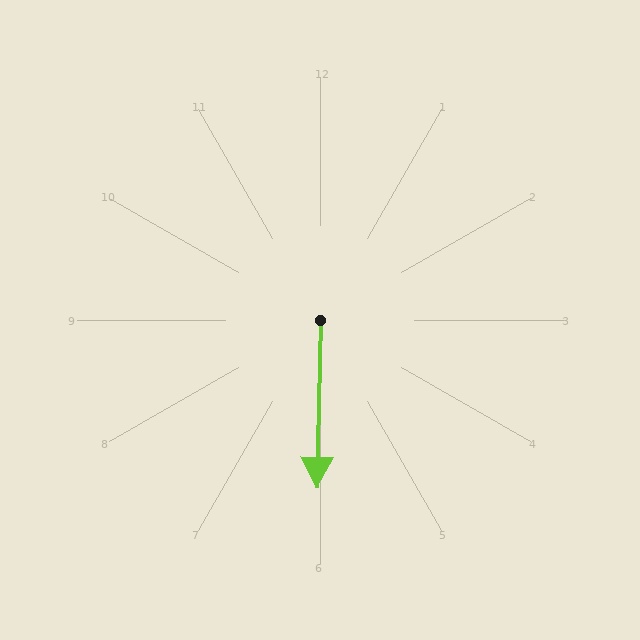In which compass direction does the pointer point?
South.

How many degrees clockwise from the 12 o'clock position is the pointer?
Approximately 181 degrees.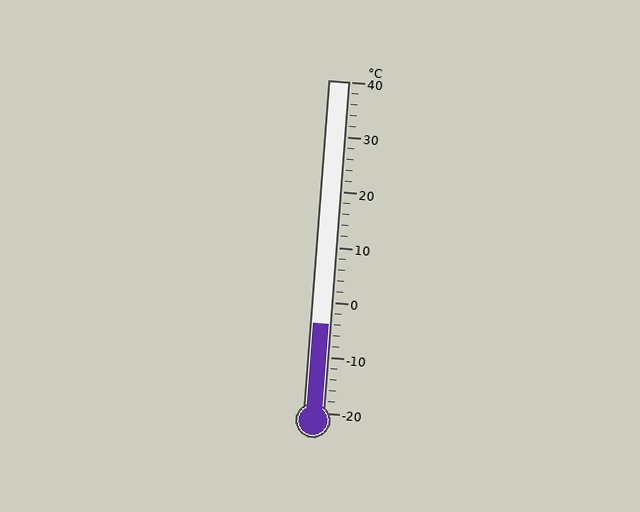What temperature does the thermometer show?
The thermometer shows approximately -4°C.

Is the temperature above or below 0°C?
The temperature is below 0°C.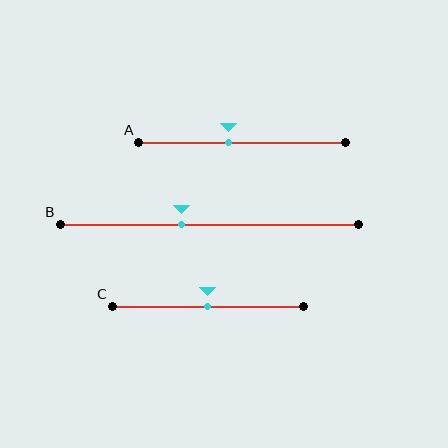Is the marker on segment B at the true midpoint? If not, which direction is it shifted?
No, the marker on segment B is shifted to the left by about 9% of the segment length.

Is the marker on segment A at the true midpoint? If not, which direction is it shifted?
No, the marker on segment A is shifted to the left by about 7% of the segment length.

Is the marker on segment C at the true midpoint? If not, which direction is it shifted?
Yes, the marker on segment C is at the true midpoint.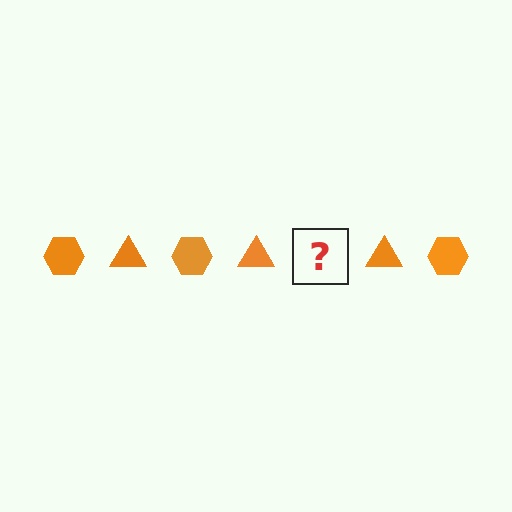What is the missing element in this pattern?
The missing element is an orange hexagon.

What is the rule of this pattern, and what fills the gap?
The rule is that the pattern cycles through hexagon, triangle shapes in orange. The gap should be filled with an orange hexagon.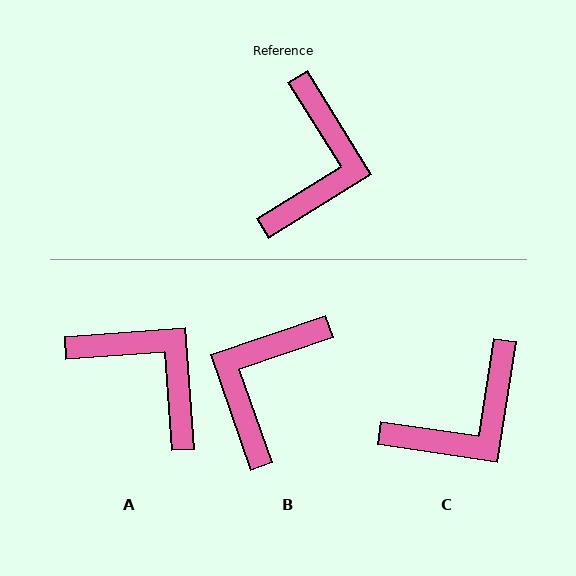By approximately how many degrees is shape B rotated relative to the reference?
Approximately 167 degrees counter-clockwise.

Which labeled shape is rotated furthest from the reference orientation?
B, about 167 degrees away.